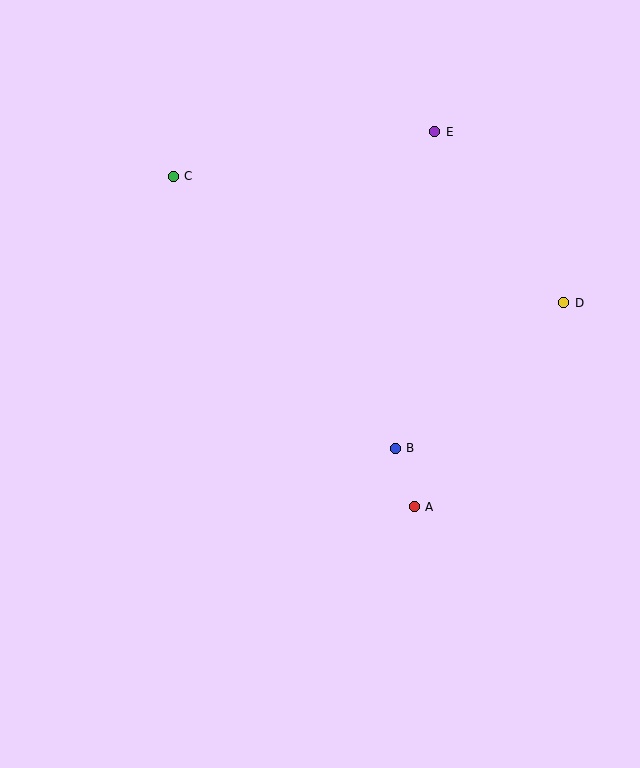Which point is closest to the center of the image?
Point B at (395, 448) is closest to the center.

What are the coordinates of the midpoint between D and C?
The midpoint between D and C is at (368, 240).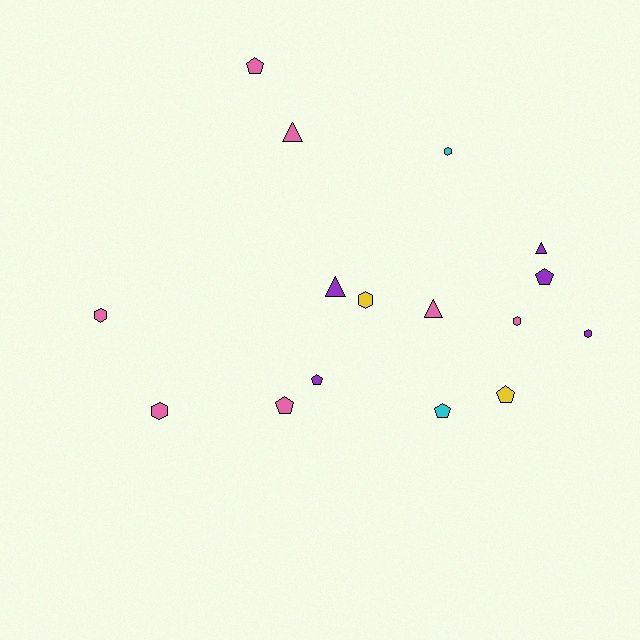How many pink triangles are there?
There are 2 pink triangles.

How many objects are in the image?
There are 16 objects.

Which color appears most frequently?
Pink, with 7 objects.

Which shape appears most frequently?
Pentagon, with 6 objects.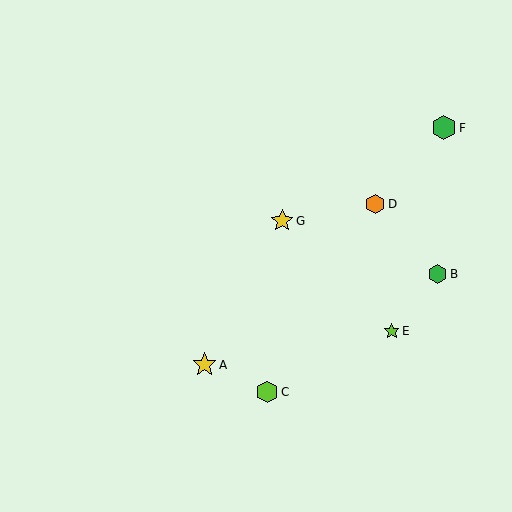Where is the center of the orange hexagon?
The center of the orange hexagon is at (375, 204).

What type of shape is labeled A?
Shape A is a yellow star.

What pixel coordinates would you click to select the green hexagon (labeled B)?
Click at (437, 274) to select the green hexagon B.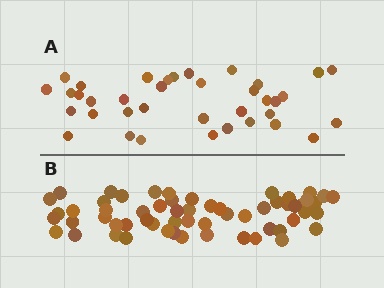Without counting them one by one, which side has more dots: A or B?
Region B (the bottom region) has more dots.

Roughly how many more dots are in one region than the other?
Region B has approximately 20 more dots than region A.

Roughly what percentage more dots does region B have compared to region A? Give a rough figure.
About 60% more.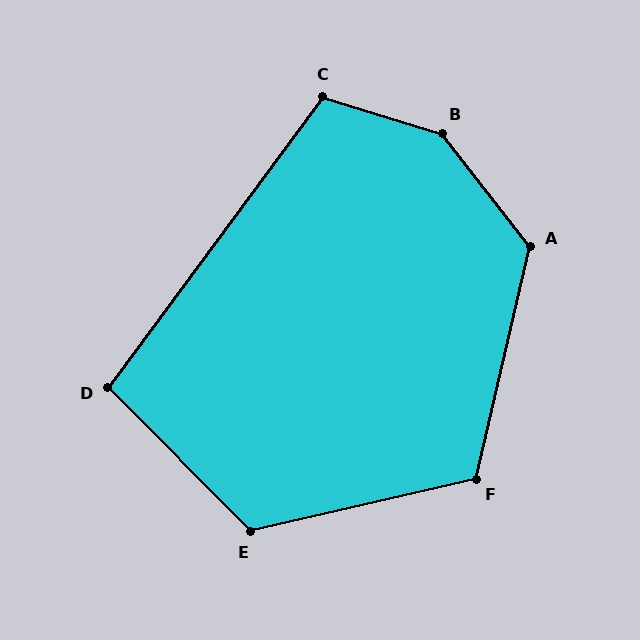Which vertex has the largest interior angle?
B, at approximately 145 degrees.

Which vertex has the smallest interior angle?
D, at approximately 99 degrees.